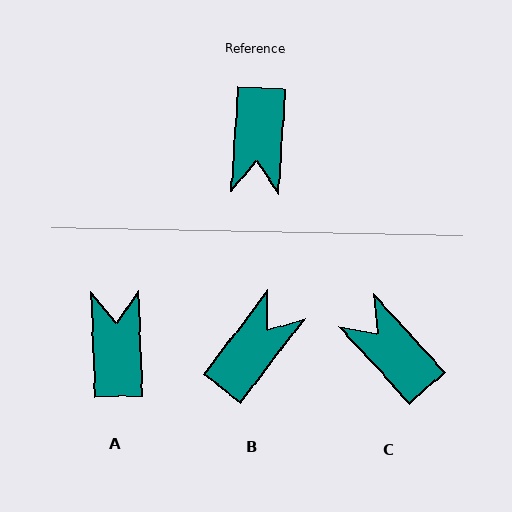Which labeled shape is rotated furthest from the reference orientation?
A, about 174 degrees away.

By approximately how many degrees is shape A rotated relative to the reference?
Approximately 174 degrees clockwise.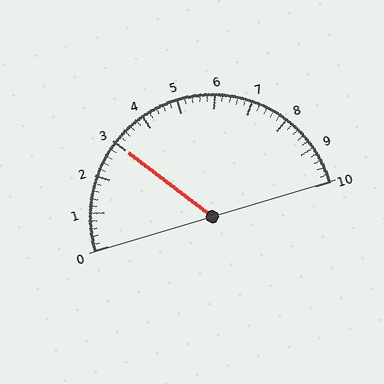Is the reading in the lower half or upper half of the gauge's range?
The reading is in the lower half of the range (0 to 10).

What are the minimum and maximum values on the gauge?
The gauge ranges from 0 to 10.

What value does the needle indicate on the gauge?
The needle indicates approximately 3.0.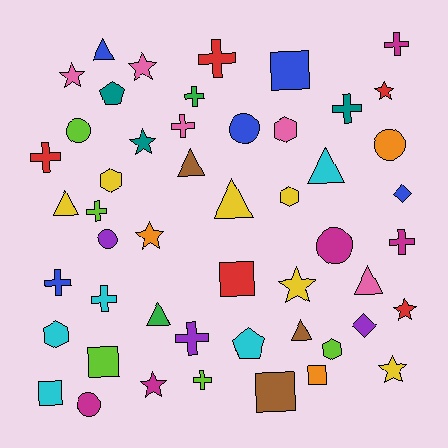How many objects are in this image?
There are 50 objects.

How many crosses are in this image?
There are 12 crosses.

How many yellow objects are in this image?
There are 6 yellow objects.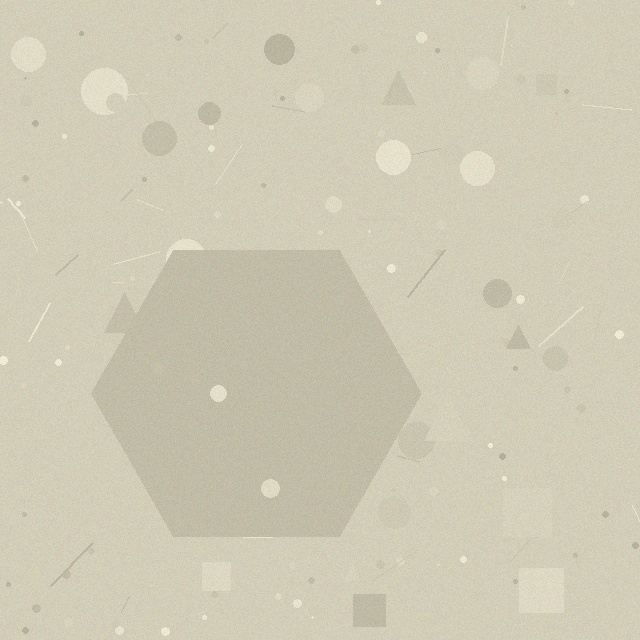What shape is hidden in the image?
A hexagon is hidden in the image.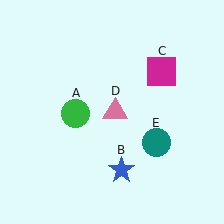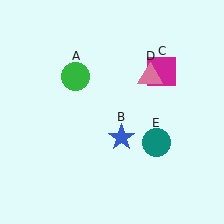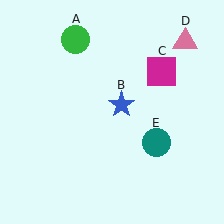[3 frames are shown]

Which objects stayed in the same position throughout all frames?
Magenta square (object C) and teal circle (object E) remained stationary.